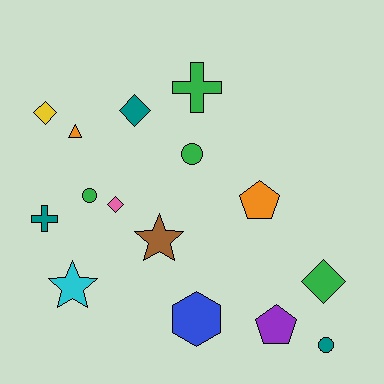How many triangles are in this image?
There is 1 triangle.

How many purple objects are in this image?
There is 1 purple object.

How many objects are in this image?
There are 15 objects.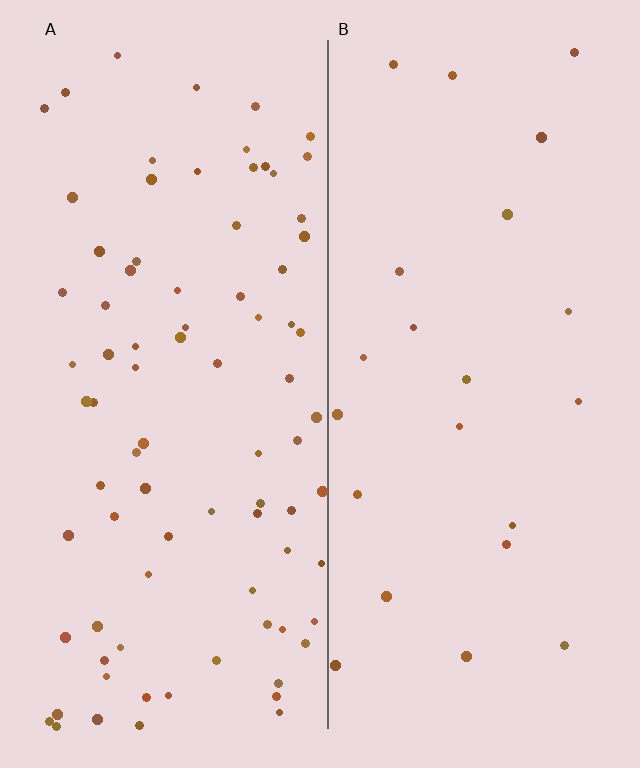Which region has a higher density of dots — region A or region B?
A (the left).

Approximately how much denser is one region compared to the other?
Approximately 3.7× — region A over region B.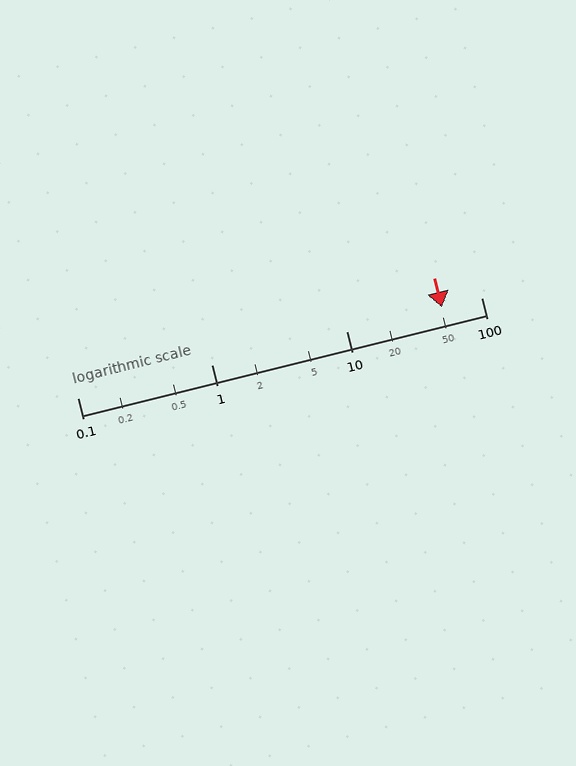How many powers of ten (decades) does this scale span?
The scale spans 3 decades, from 0.1 to 100.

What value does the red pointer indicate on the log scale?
The pointer indicates approximately 51.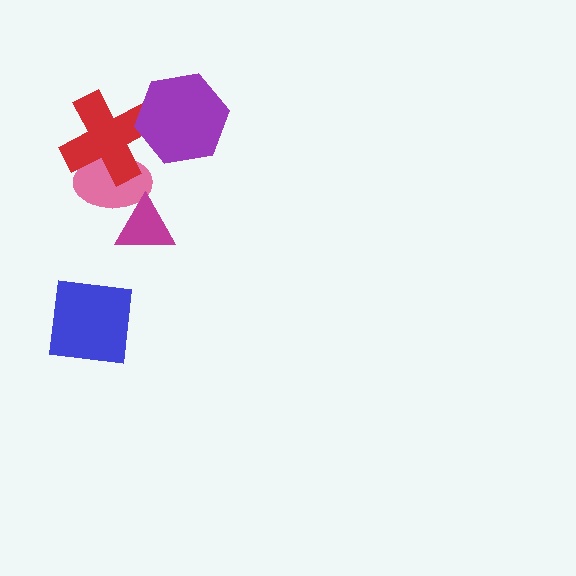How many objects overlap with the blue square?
0 objects overlap with the blue square.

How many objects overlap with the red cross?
2 objects overlap with the red cross.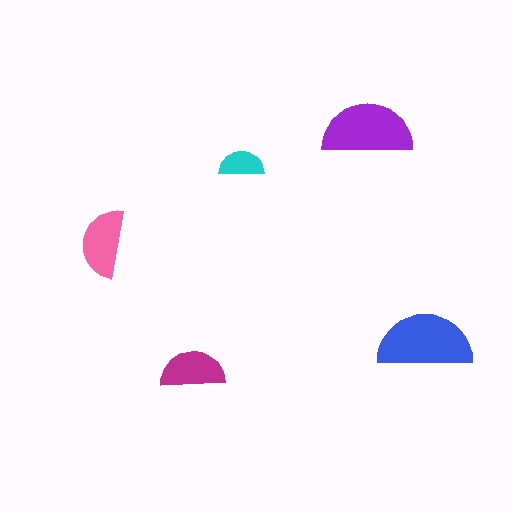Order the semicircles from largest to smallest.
the blue one, the purple one, the pink one, the magenta one, the cyan one.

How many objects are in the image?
There are 5 objects in the image.